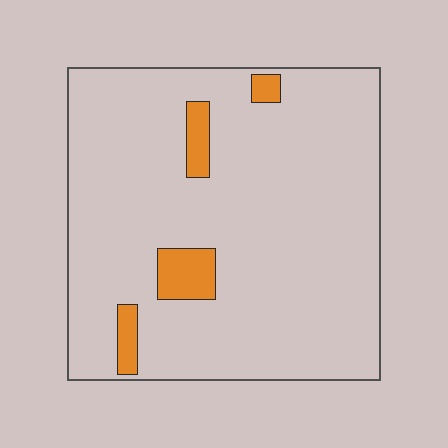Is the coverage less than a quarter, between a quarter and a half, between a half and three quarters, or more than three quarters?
Less than a quarter.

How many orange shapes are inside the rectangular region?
4.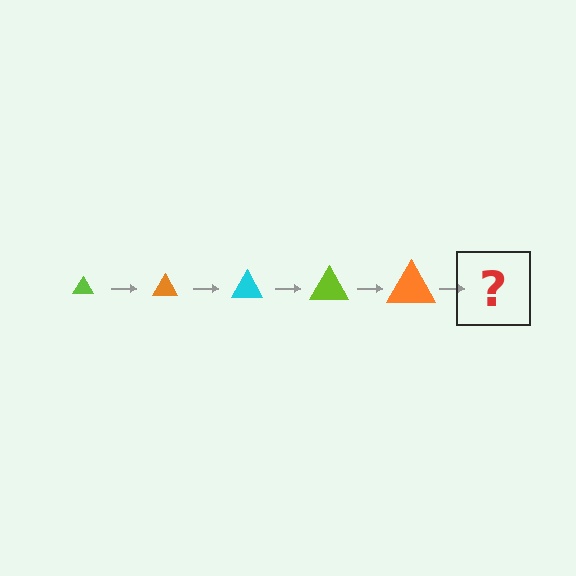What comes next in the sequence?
The next element should be a cyan triangle, larger than the previous one.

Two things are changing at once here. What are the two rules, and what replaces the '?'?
The two rules are that the triangle grows larger each step and the color cycles through lime, orange, and cyan. The '?' should be a cyan triangle, larger than the previous one.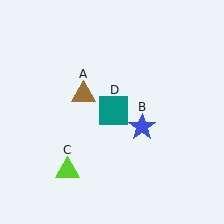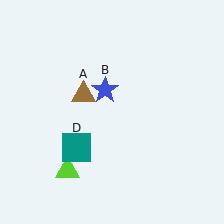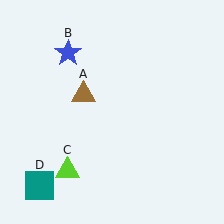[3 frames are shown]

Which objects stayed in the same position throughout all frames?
Brown triangle (object A) and lime triangle (object C) remained stationary.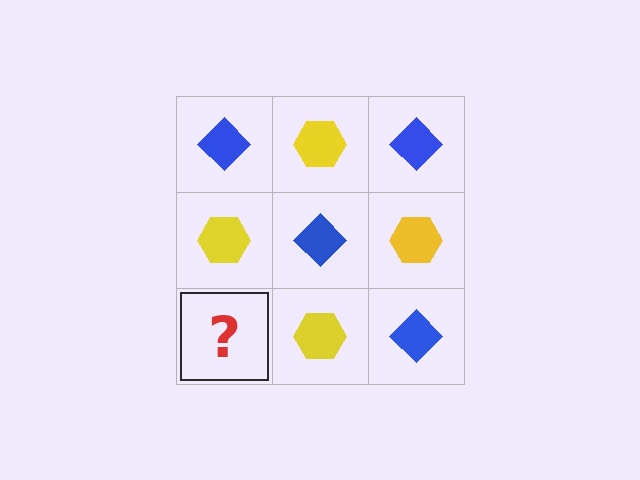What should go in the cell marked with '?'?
The missing cell should contain a blue diamond.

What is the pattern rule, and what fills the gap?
The rule is that it alternates blue diamond and yellow hexagon in a checkerboard pattern. The gap should be filled with a blue diamond.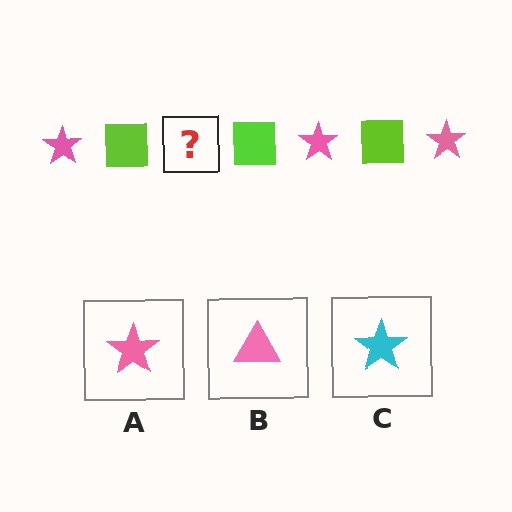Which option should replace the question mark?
Option A.